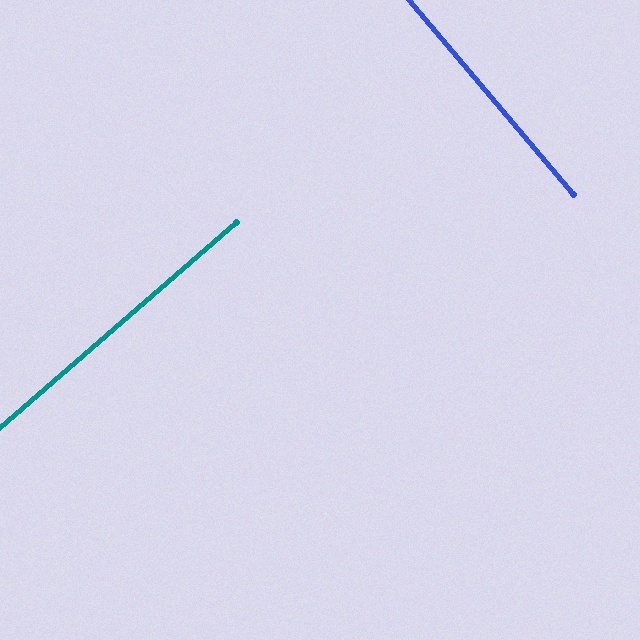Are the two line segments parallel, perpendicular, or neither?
Perpendicular — they meet at approximately 89°.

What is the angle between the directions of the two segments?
Approximately 89 degrees.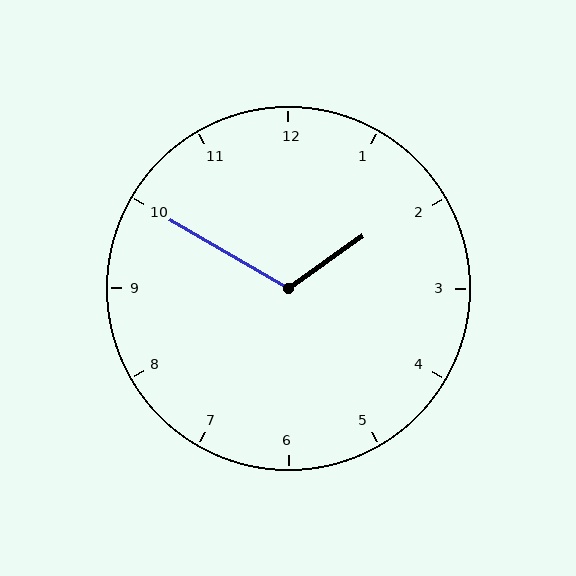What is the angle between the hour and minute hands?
Approximately 115 degrees.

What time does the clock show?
1:50.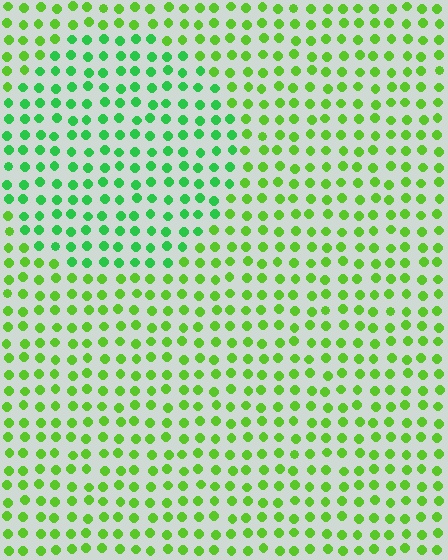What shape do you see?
I see a circle.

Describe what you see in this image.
The image is filled with small lime elements in a uniform arrangement. A circle-shaped region is visible where the elements are tinted to a slightly different hue, forming a subtle color boundary.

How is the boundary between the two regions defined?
The boundary is defined purely by a slight shift in hue (about 31 degrees). Spacing, size, and orientation are identical on both sides.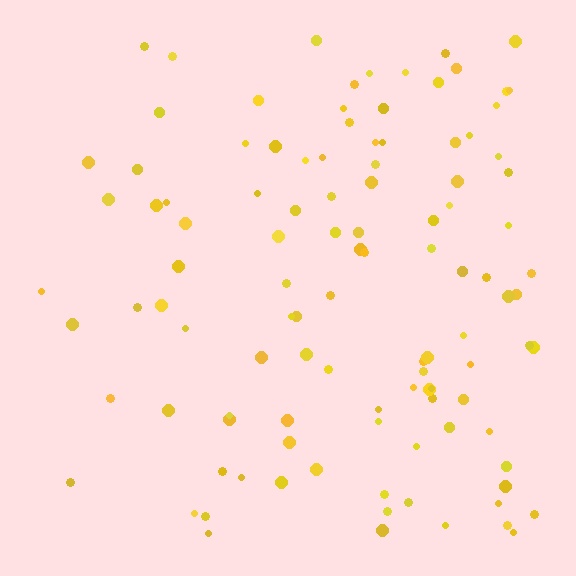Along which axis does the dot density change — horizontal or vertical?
Horizontal.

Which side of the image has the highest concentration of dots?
The right.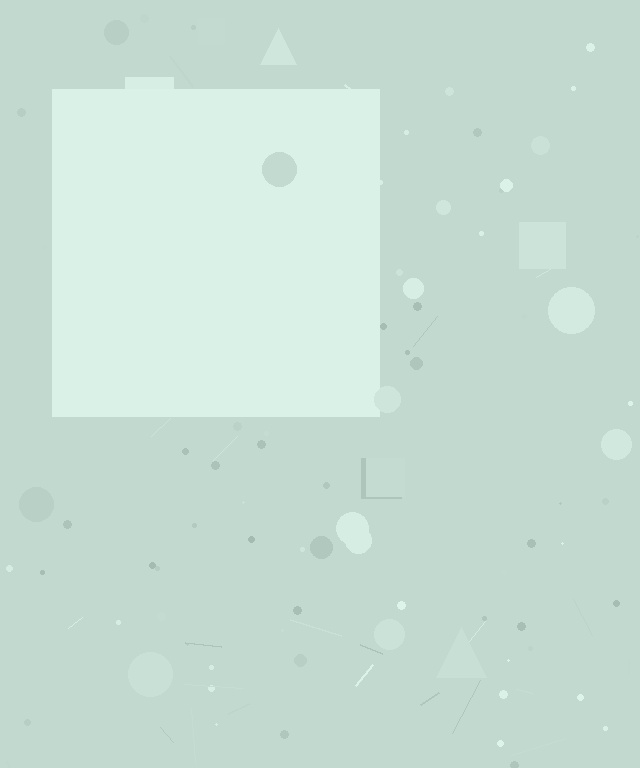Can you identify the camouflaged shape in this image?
The camouflaged shape is a square.